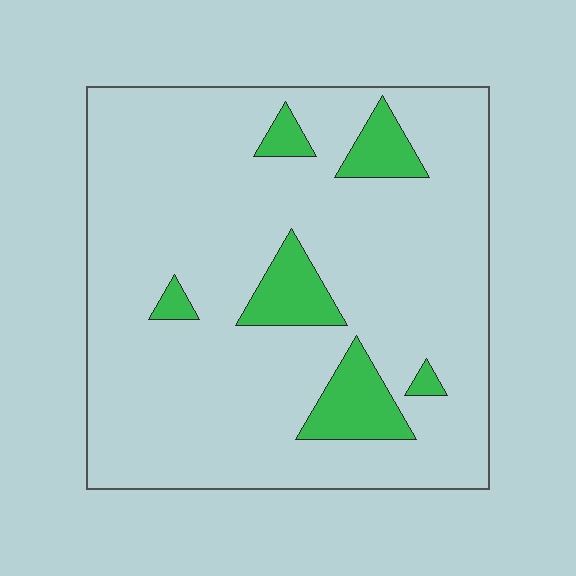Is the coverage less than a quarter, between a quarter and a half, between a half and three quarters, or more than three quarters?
Less than a quarter.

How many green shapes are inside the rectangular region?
6.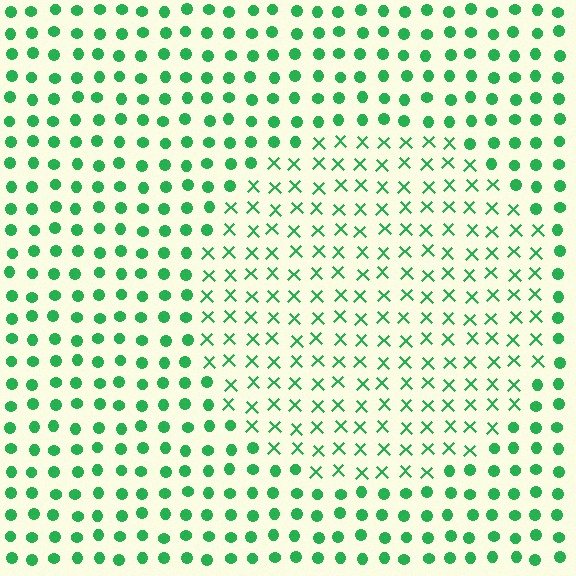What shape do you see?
I see a circle.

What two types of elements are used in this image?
The image uses X marks inside the circle region and circles outside it.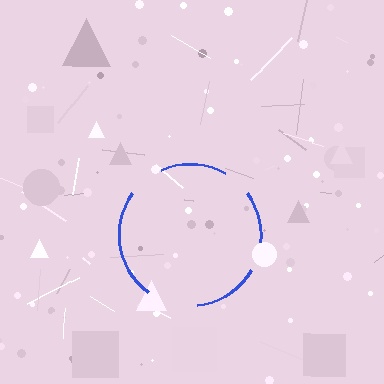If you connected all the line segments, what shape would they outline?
They would outline a circle.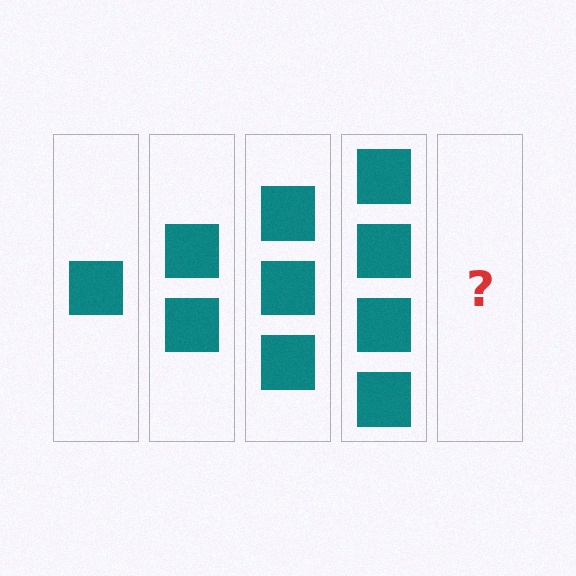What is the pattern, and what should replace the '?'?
The pattern is that each step adds one more square. The '?' should be 5 squares.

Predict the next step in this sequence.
The next step is 5 squares.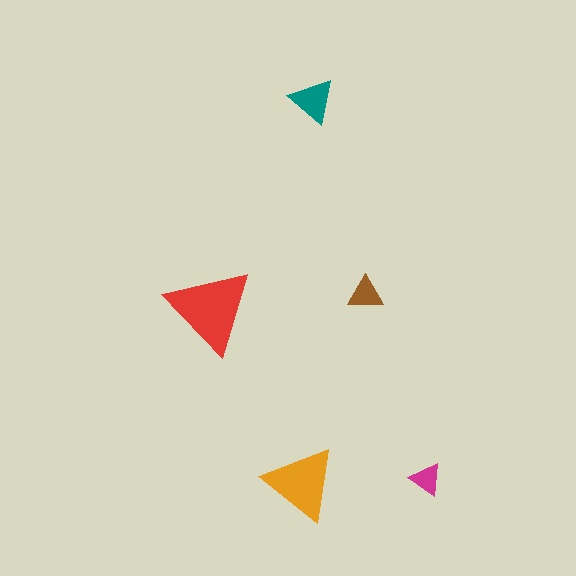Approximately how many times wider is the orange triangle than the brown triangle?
About 2 times wider.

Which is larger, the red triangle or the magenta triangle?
The red one.